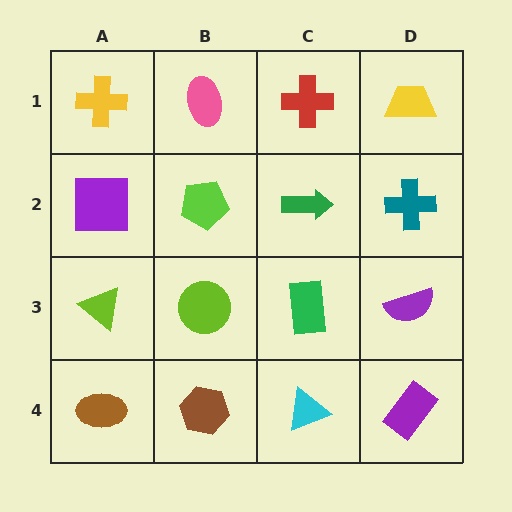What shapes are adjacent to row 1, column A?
A purple square (row 2, column A), a pink ellipse (row 1, column B).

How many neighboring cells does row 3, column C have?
4.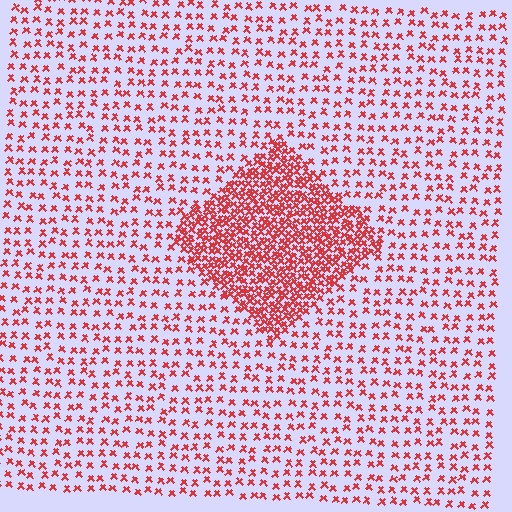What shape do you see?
I see a diamond.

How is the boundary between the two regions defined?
The boundary is defined by a change in element density (approximately 2.8x ratio). All elements are the same color, size, and shape.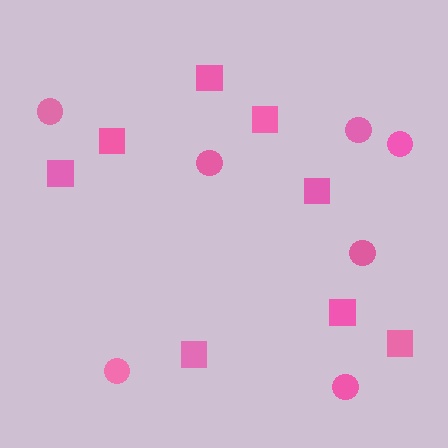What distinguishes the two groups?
There are 2 groups: one group of circles (7) and one group of squares (8).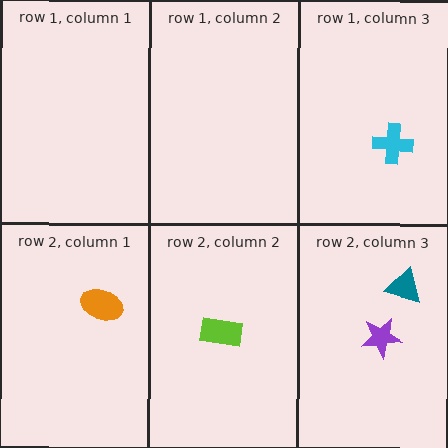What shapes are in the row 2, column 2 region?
The lime rectangle.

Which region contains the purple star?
The row 2, column 3 region.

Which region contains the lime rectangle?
The row 2, column 2 region.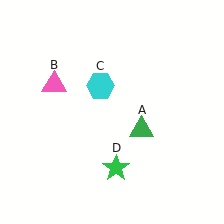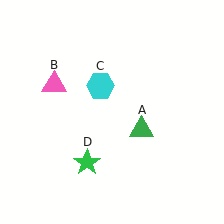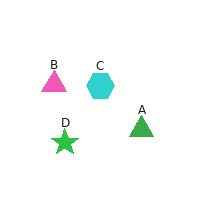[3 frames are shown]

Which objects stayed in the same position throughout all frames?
Green triangle (object A) and pink triangle (object B) and cyan hexagon (object C) remained stationary.